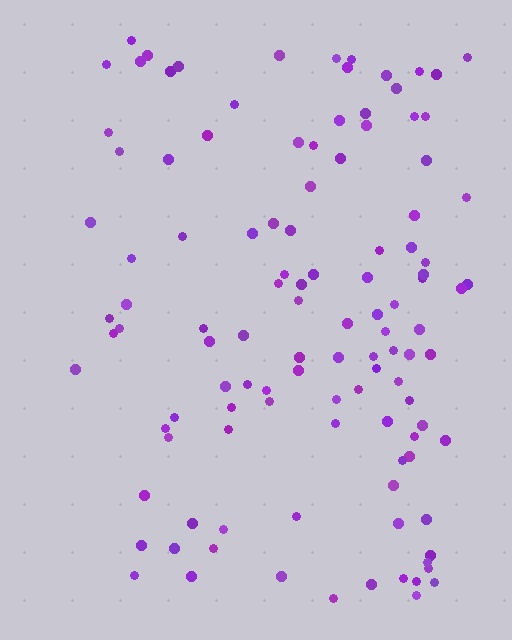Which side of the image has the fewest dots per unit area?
The left.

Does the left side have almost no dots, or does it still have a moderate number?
Still a moderate number, just noticeably fewer than the right.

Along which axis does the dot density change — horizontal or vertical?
Horizontal.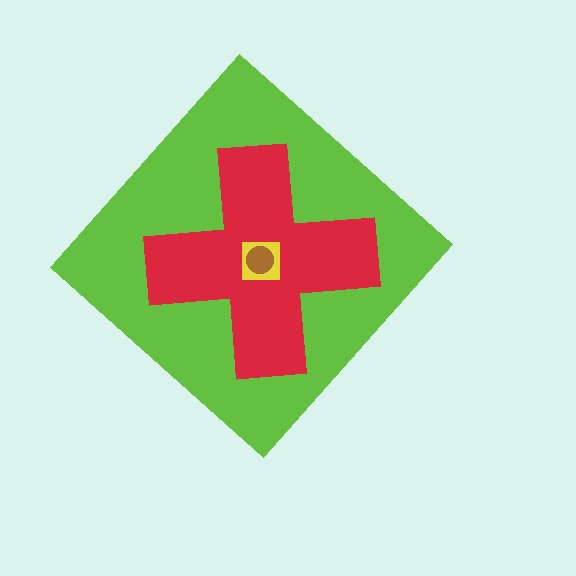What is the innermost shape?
The brown circle.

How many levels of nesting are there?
4.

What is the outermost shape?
The lime diamond.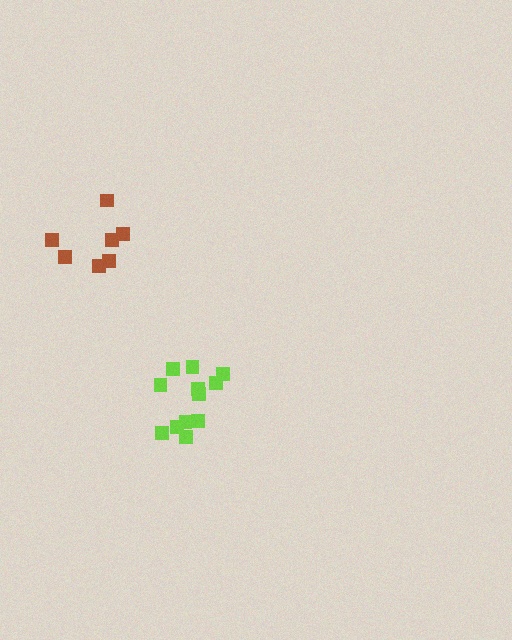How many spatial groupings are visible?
There are 2 spatial groupings.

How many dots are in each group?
Group 1: 12 dots, Group 2: 7 dots (19 total).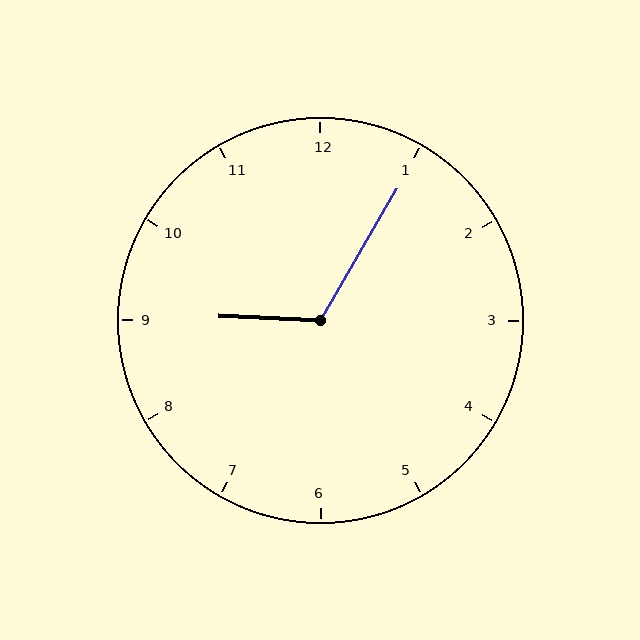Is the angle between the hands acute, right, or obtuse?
It is obtuse.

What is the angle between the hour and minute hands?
Approximately 118 degrees.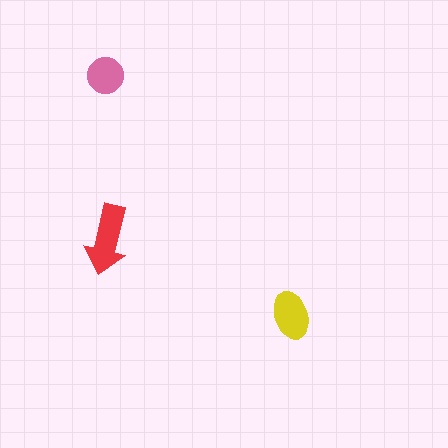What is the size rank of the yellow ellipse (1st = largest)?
2nd.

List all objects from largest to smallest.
The red arrow, the yellow ellipse, the pink circle.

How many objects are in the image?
There are 3 objects in the image.